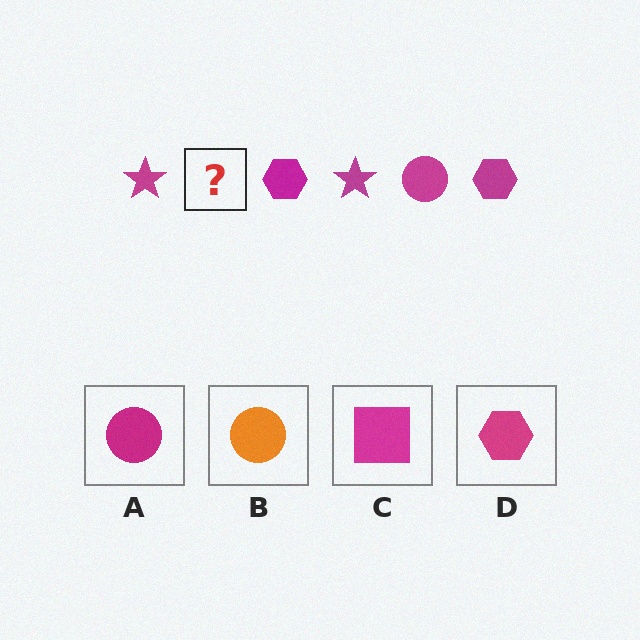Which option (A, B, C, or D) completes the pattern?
A.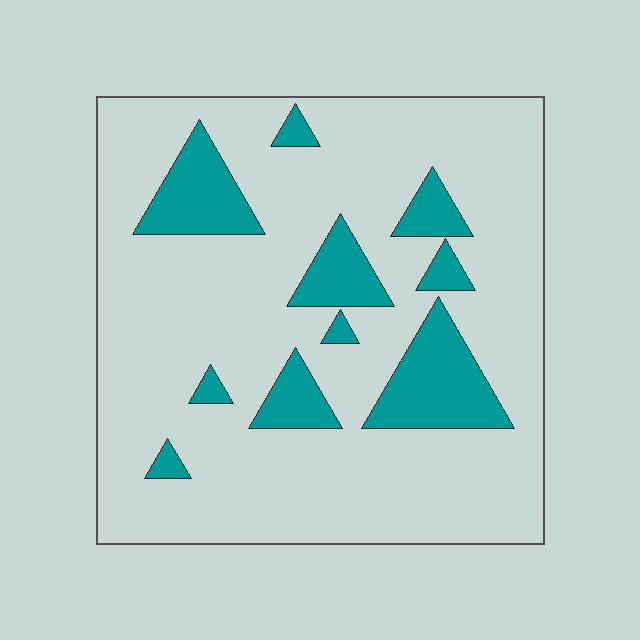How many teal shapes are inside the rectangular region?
10.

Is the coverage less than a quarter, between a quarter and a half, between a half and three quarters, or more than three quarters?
Less than a quarter.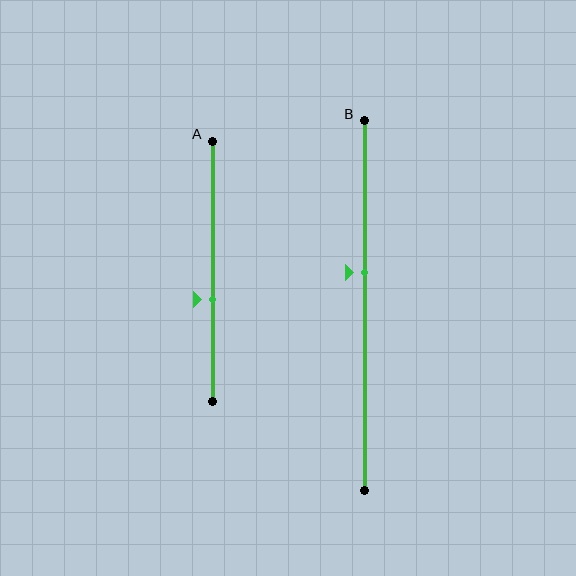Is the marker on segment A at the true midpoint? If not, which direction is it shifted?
No, the marker on segment A is shifted downward by about 11% of the segment length.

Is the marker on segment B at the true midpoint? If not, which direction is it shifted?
No, the marker on segment B is shifted upward by about 9% of the segment length.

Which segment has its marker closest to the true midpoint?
Segment B has its marker closest to the true midpoint.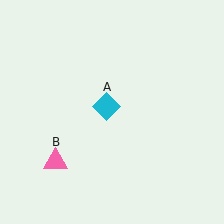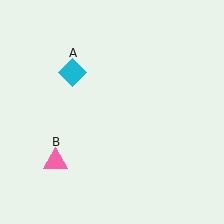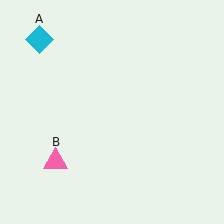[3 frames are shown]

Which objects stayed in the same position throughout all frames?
Pink triangle (object B) remained stationary.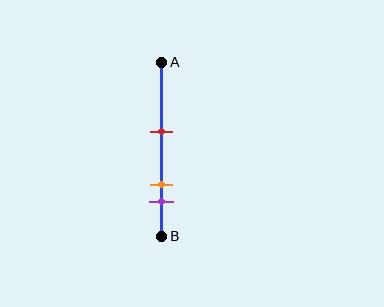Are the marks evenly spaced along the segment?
No, the marks are not evenly spaced.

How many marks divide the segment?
There are 3 marks dividing the segment.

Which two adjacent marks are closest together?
The orange and purple marks are the closest adjacent pair.